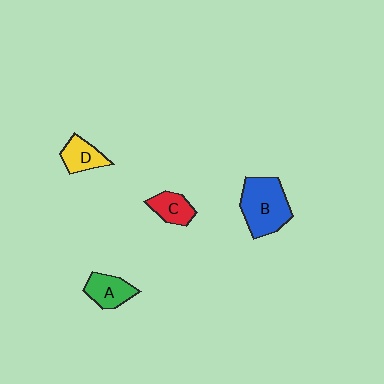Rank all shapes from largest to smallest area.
From largest to smallest: B (blue), A (green), D (yellow), C (red).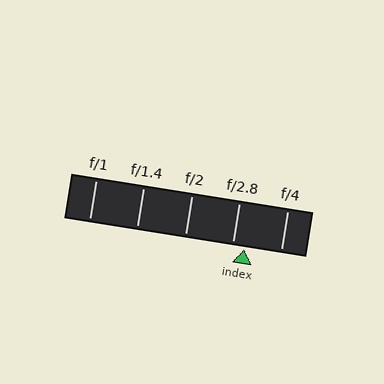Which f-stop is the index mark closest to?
The index mark is closest to f/2.8.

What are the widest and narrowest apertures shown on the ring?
The widest aperture shown is f/1 and the narrowest is f/4.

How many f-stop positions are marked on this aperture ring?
There are 5 f-stop positions marked.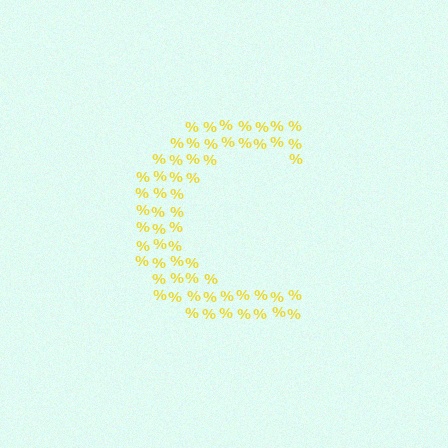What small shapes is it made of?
It is made of small percent signs.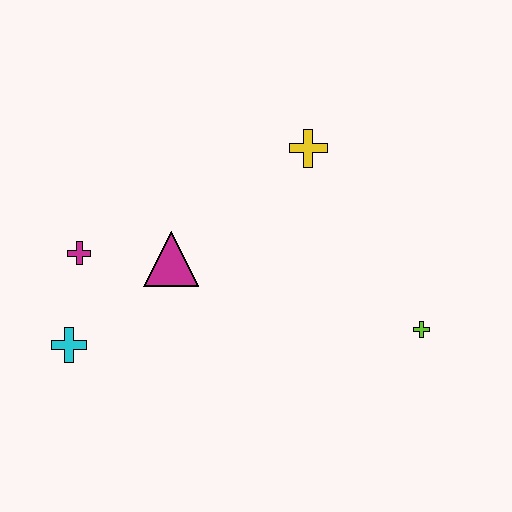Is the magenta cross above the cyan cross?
Yes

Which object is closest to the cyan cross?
The magenta cross is closest to the cyan cross.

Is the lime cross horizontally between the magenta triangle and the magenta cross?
No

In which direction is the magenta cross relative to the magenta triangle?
The magenta cross is to the left of the magenta triangle.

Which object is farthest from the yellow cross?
The cyan cross is farthest from the yellow cross.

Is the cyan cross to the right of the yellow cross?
No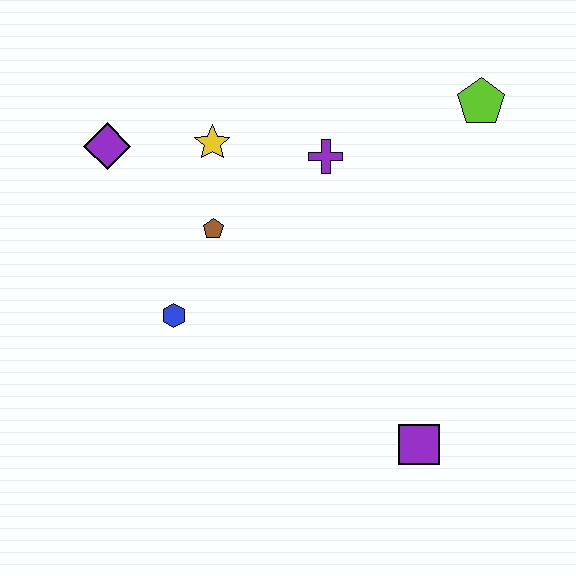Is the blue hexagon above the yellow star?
No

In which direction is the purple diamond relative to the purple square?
The purple diamond is to the left of the purple square.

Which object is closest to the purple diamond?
The yellow star is closest to the purple diamond.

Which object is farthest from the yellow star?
The purple square is farthest from the yellow star.